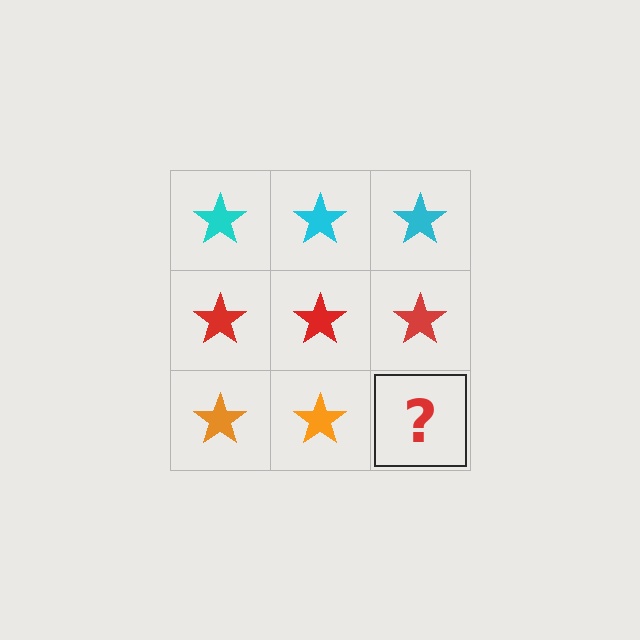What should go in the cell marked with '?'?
The missing cell should contain an orange star.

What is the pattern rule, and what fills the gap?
The rule is that each row has a consistent color. The gap should be filled with an orange star.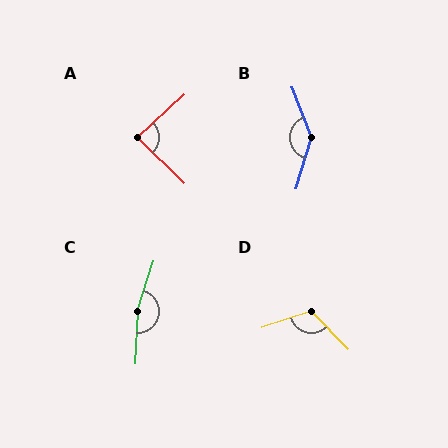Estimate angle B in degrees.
Approximately 143 degrees.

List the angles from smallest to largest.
A (87°), D (116°), B (143°), C (165°).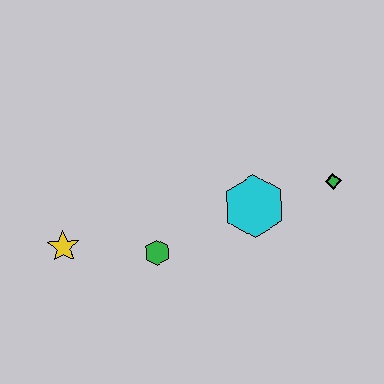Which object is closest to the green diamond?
The cyan hexagon is closest to the green diamond.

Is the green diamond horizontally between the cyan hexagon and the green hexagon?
No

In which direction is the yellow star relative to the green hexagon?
The yellow star is to the left of the green hexagon.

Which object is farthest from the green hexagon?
The green diamond is farthest from the green hexagon.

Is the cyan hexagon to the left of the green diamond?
Yes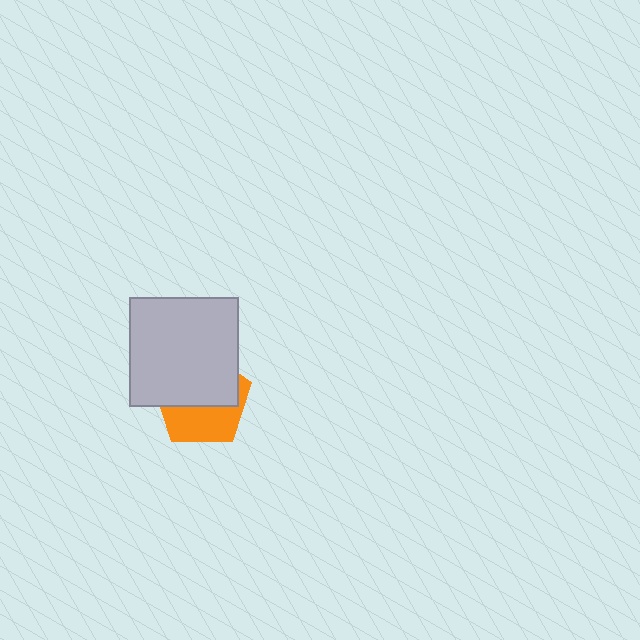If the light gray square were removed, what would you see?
You would see the complete orange pentagon.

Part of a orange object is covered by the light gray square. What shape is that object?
It is a pentagon.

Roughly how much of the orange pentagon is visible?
A small part of it is visible (roughly 42%).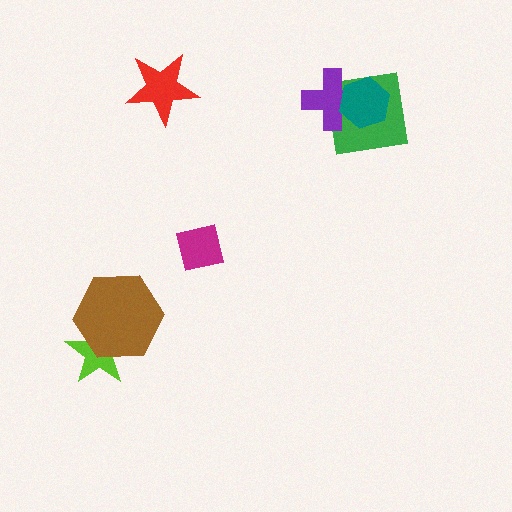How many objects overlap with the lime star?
1 object overlaps with the lime star.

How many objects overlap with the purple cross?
2 objects overlap with the purple cross.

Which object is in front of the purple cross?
The teal hexagon is in front of the purple cross.